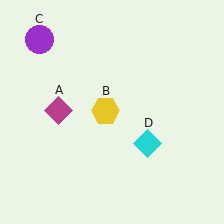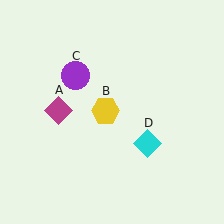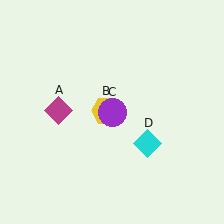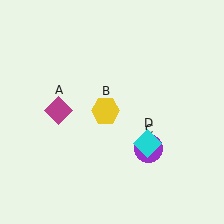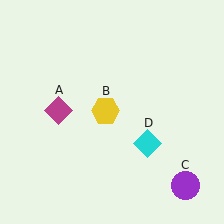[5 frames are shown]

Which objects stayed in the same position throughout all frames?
Magenta diamond (object A) and yellow hexagon (object B) and cyan diamond (object D) remained stationary.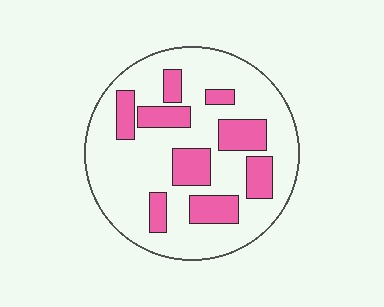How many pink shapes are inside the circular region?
9.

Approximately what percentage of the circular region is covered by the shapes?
Approximately 25%.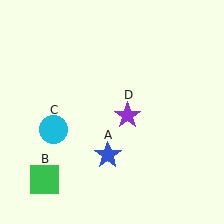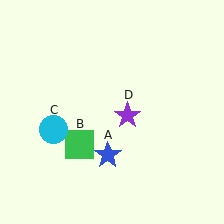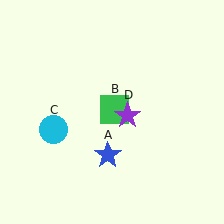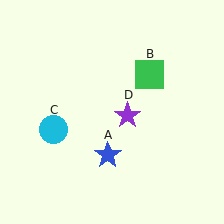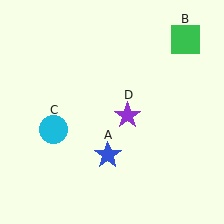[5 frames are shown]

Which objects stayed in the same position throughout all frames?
Blue star (object A) and cyan circle (object C) and purple star (object D) remained stationary.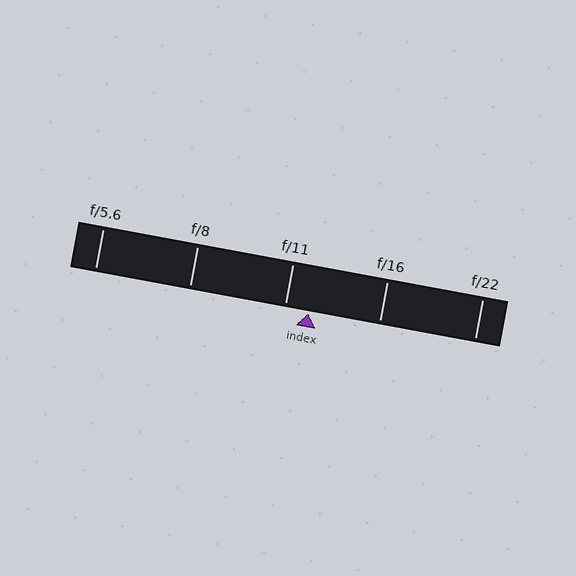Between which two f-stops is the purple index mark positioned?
The index mark is between f/11 and f/16.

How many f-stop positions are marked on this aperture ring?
There are 5 f-stop positions marked.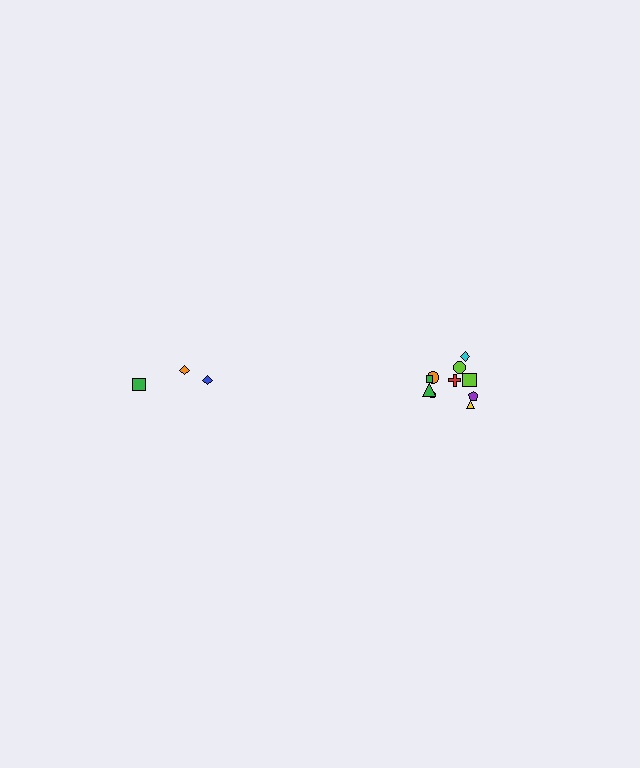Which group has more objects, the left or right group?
The right group.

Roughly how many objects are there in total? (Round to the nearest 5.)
Roughly 15 objects in total.